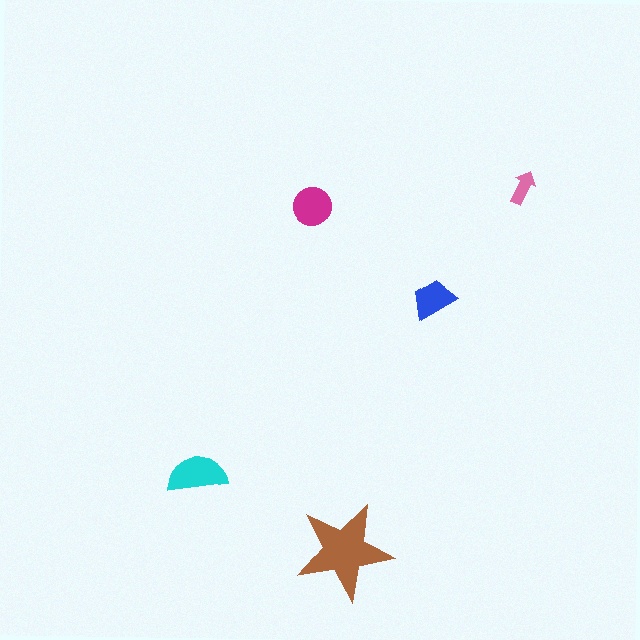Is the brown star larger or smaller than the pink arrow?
Larger.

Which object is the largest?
The brown star.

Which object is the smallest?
The pink arrow.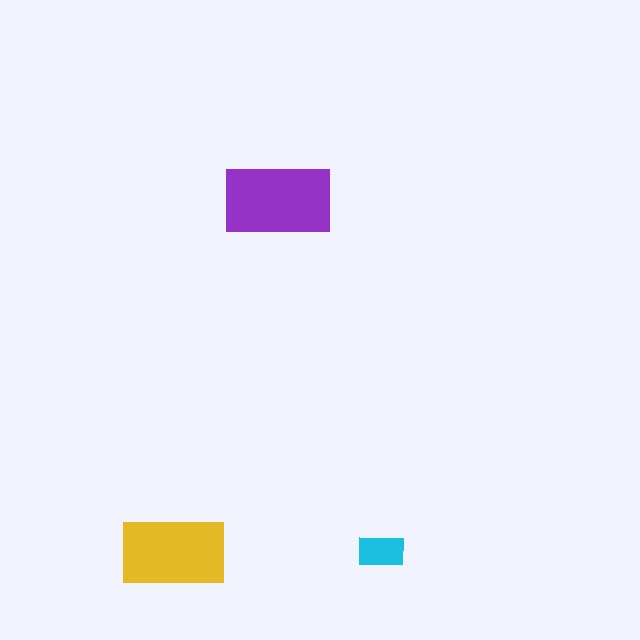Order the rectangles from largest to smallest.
the purple one, the yellow one, the cyan one.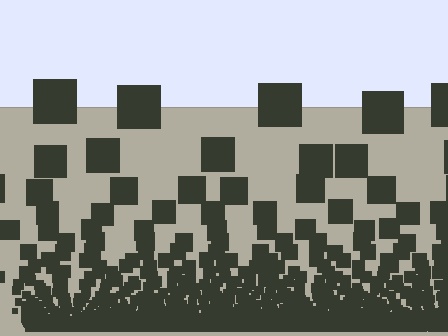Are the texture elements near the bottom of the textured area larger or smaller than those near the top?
Smaller. The gradient is inverted — elements near the bottom are smaller and denser.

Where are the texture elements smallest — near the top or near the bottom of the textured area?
Near the bottom.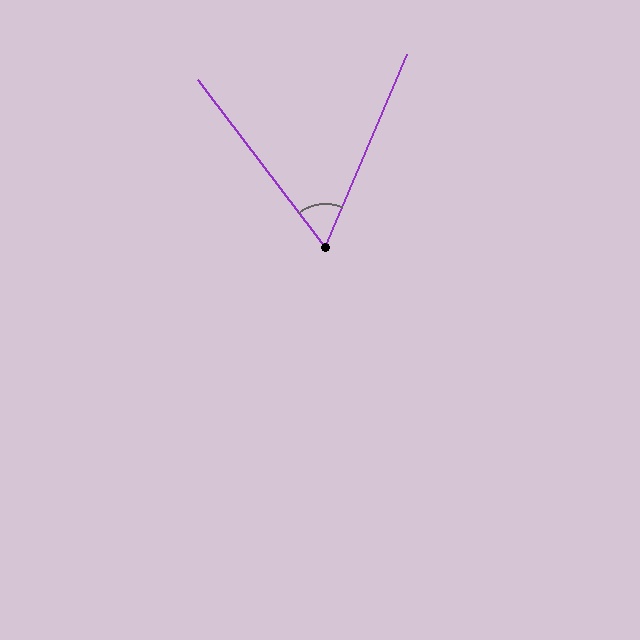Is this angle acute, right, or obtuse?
It is acute.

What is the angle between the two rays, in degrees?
Approximately 60 degrees.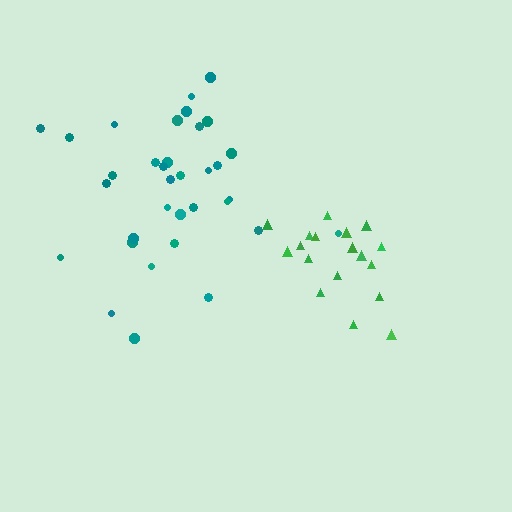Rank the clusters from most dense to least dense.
green, teal.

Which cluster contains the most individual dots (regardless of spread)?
Teal (34).